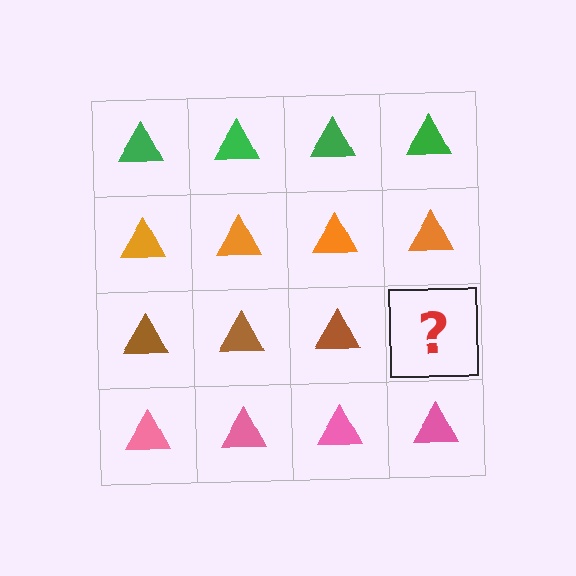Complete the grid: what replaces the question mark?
The question mark should be replaced with a brown triangle.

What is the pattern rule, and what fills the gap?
The rule is that each row has a consistent color. The gap should be filled with a brown triangle.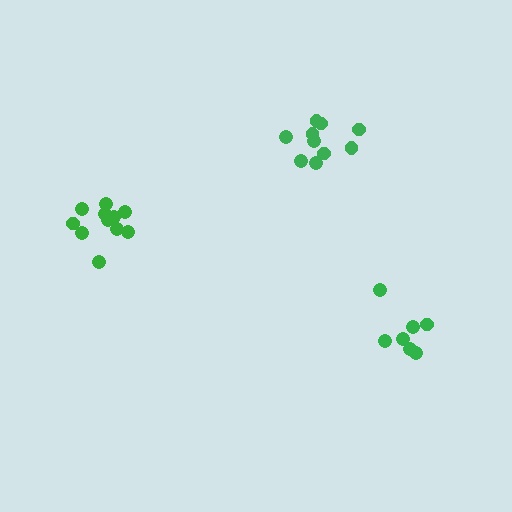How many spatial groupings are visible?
There are 3 spatial groupings.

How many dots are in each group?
Group 1: 11 dots, Group 2: 7 dots, Group 3: 10 dots (28 total).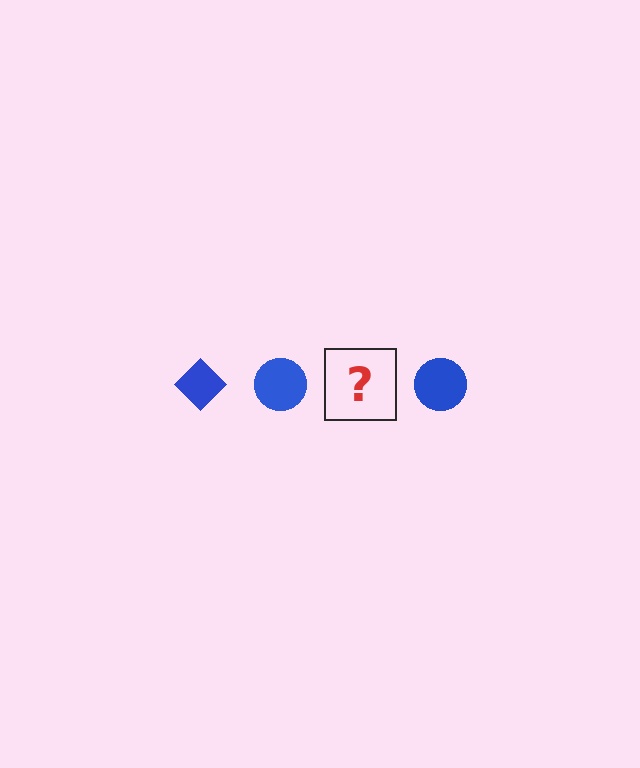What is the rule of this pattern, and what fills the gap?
The rule is that the pattern cycles through diamond, circle shapes in blue. The gap should be filled with a blue diamond.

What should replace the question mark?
The question mark should be replaced with a blue diamond.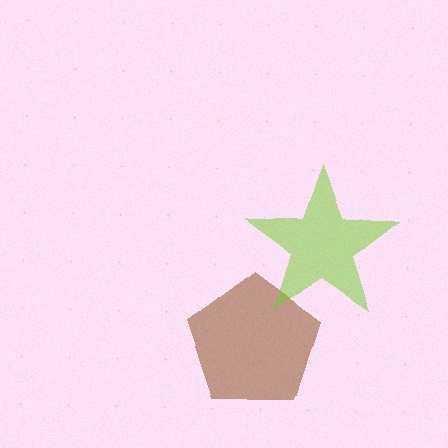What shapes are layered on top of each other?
The layered shapes are: a brown pentagon, a lime star.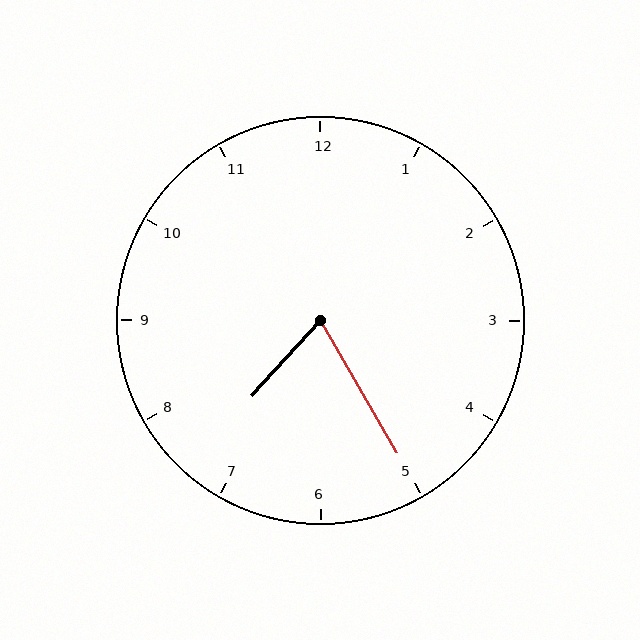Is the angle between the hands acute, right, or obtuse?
It is acute.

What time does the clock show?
7:25.